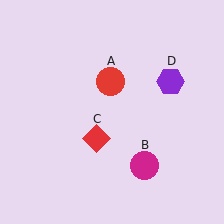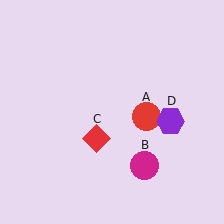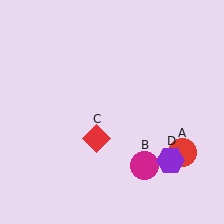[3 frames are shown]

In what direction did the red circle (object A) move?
The red circle (object A) moved down and to the right.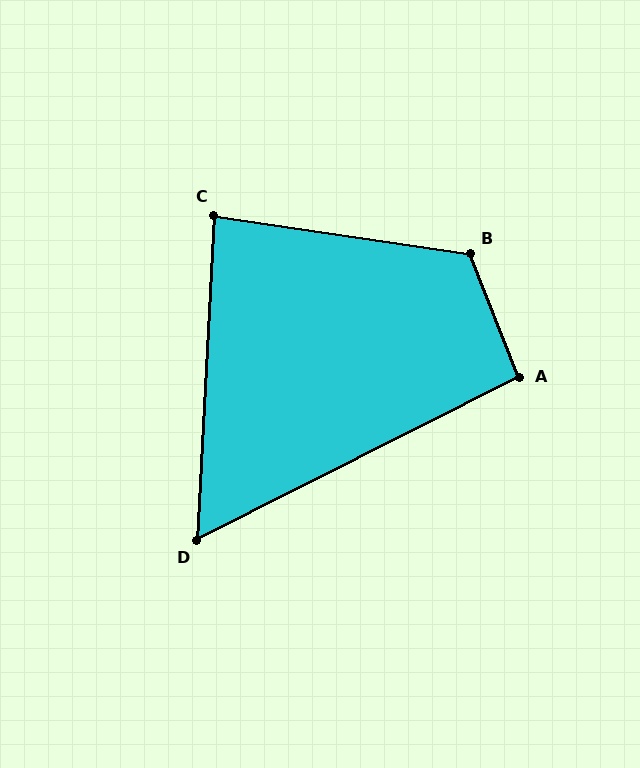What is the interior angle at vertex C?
Approximately 85 degrees (acute).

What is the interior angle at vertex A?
Approximately 95 degrees (obtuse).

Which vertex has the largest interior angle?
B, at approximately 120 degrees.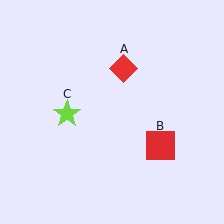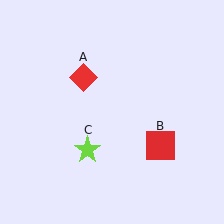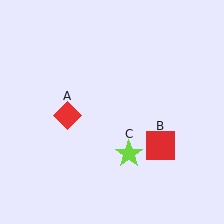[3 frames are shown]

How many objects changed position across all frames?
2 objects changed position: red diamond (object A), lime star (object C).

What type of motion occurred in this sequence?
The red diamond (object A), lime star (object C) rotated counterclockwise around the center of the scene.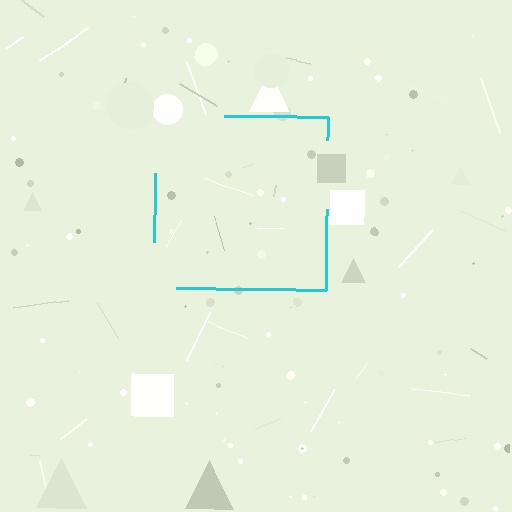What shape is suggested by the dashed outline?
The dashed outline suggests a square.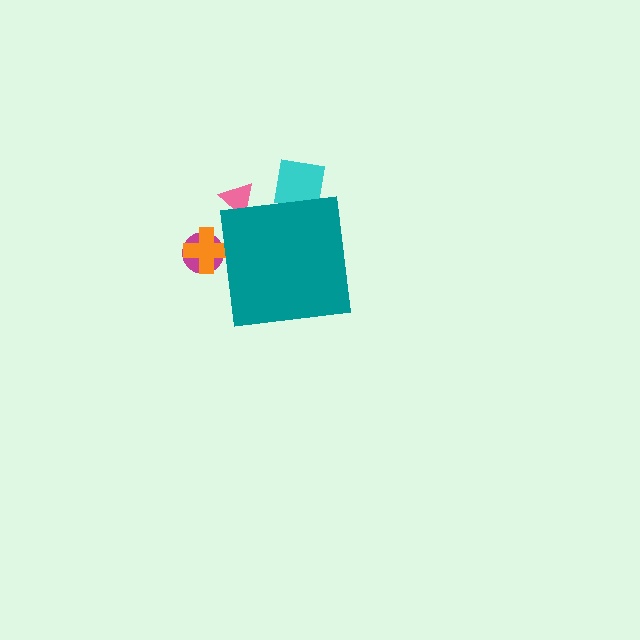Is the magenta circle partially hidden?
Yes, the magenta circle is partially hidden behind the teal square.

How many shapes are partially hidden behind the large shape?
4 shapes are partially hidden.